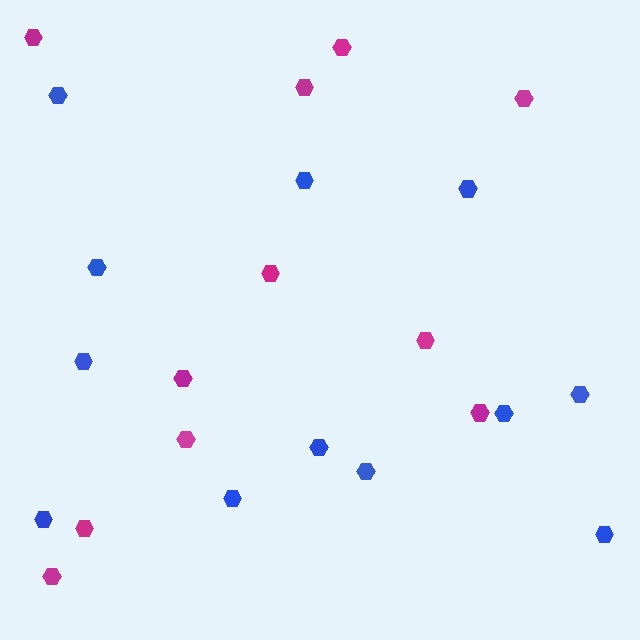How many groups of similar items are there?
There are 2 groups: one group of blue hexagons (12) and one group of magenta hexagons (11).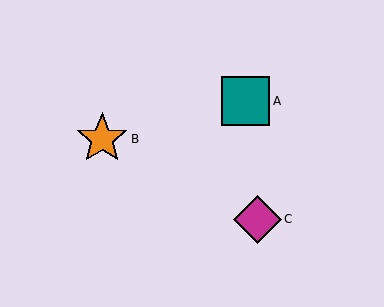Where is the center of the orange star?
The center of the orange star is at (102, 139).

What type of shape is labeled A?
Shape A is a teal square.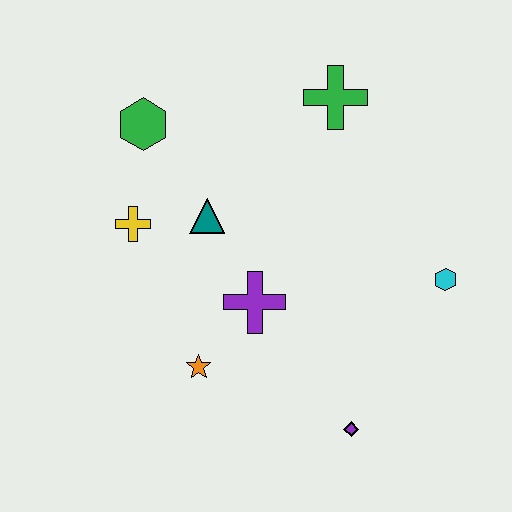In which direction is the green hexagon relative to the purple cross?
The green hexagon is above the purple cross.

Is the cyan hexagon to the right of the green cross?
Yes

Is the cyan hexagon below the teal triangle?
Yes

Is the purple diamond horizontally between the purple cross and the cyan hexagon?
Yes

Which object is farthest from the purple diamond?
The green hexagon is farthest from the purple diamond.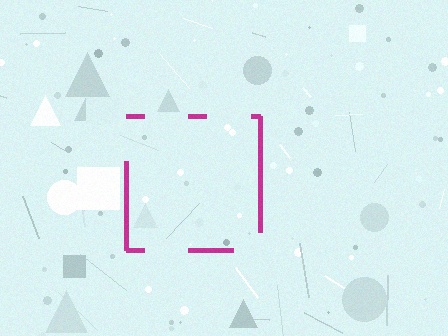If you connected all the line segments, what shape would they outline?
They would outline a square.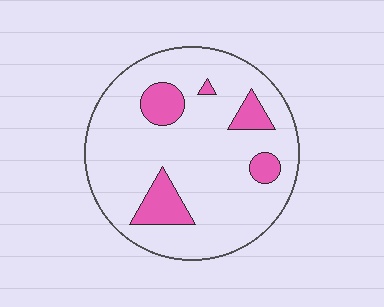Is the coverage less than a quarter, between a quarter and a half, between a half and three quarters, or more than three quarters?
Less than a quarter.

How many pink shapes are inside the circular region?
5.